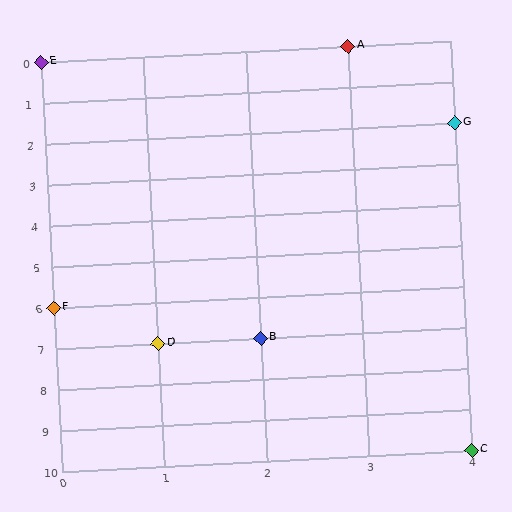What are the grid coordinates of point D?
Point D is at grid coordinates (1, 7).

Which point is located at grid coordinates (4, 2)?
Point G is at (4, 2).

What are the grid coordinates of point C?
Point C is at grid coordinates (4, 10).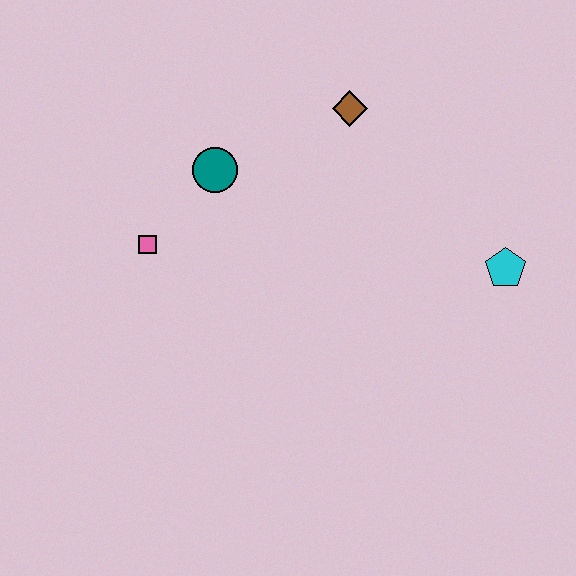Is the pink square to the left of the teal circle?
Yes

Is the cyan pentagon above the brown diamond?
No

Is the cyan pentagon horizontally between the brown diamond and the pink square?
No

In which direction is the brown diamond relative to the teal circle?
The brown diamond is to the right of the teal circle.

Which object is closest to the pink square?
The teal circle is closest to the pink square.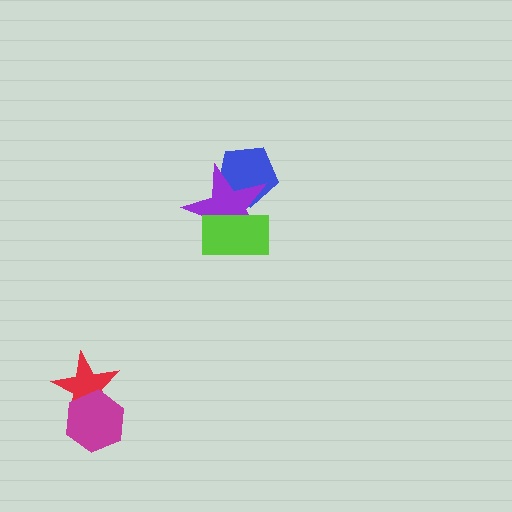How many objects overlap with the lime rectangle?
1 object overlaps with the lime rectangle.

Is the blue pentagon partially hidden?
Yes, it is partially covered by another shape.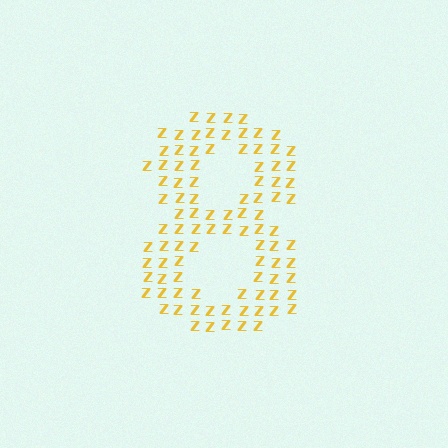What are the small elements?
The small elements are letter Z's.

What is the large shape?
The large shape is the digit 8.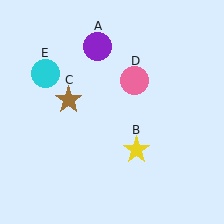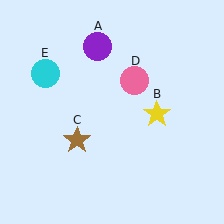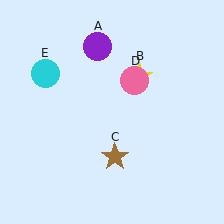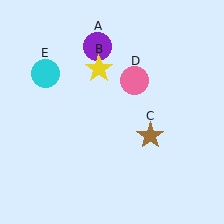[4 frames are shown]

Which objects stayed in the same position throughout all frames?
Purple circle (object A) and pink circle (object D) and cyan circle (object E) remained stationary.